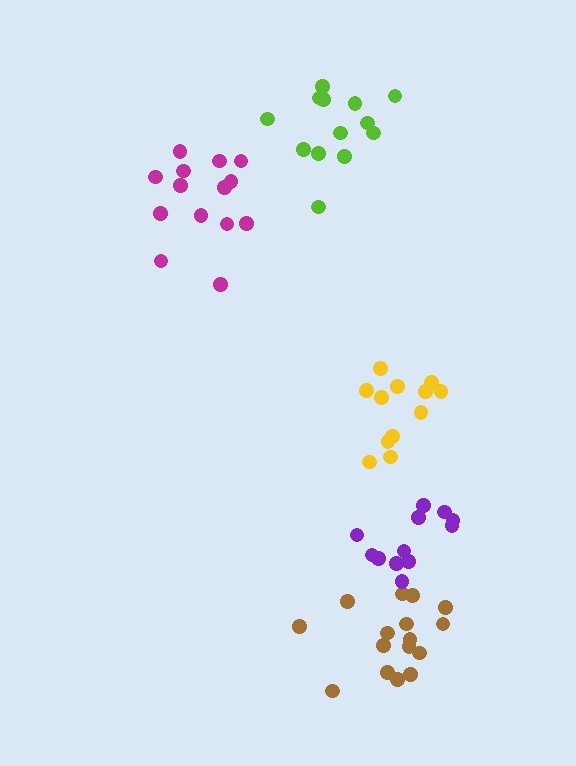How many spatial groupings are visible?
There are 5 spatial groupings.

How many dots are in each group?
Group 1: 13 dots, Group 2: 14 dots, Group 3: 12 dots, Group 4: 16 dots, Group 5: 12 dots (67 total).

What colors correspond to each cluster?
The clusters are colored: lime, magenta, yellow, brown, purple.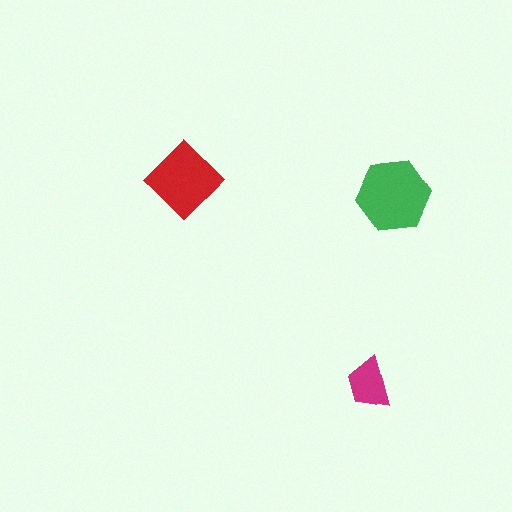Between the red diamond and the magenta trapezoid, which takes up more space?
The red diamond.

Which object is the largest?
The green hexagon.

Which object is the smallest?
The magenta trapezoid.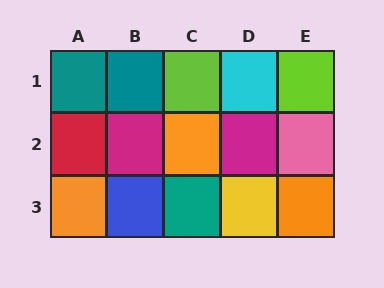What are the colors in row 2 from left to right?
Red, magenta, orange, magenta, pink.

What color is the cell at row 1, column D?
Cyan.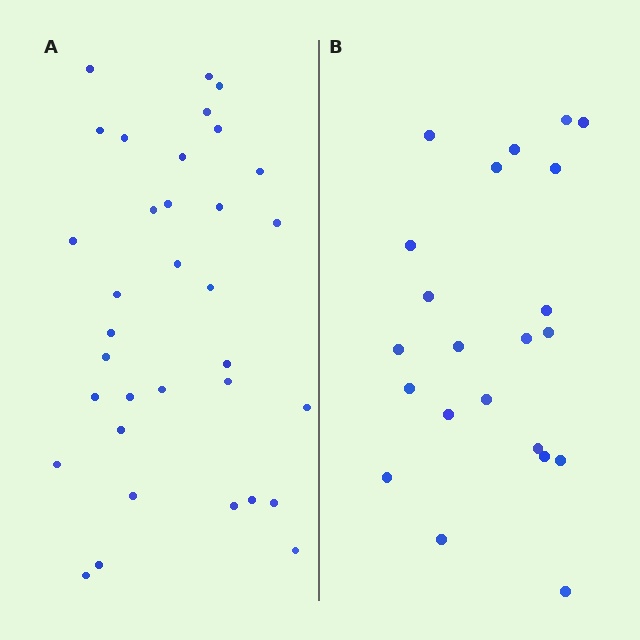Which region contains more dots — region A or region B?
Region A (the left region) has more dots.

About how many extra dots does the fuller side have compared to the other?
Region A has roughly 12 or so more dots than region B.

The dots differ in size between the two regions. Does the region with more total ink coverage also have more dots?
No. Region B has more total ink coverage because its dots are larger, but region A actually contains more individual dots. Total area can be misleading — the number of items is what matters here.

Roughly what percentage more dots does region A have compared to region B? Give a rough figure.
About 55% more.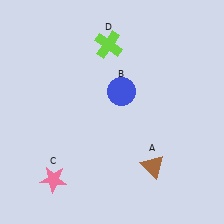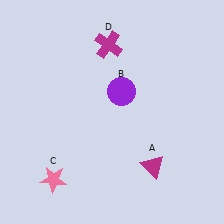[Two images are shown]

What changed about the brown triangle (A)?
In Image 1, A is brown. In Image 2, it changed to magenta.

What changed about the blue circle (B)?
In Image 1, B is blue. In Image 2, it changed to purple.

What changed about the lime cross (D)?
In Image 1, D is lime. In Image 2, it changed to magenta.